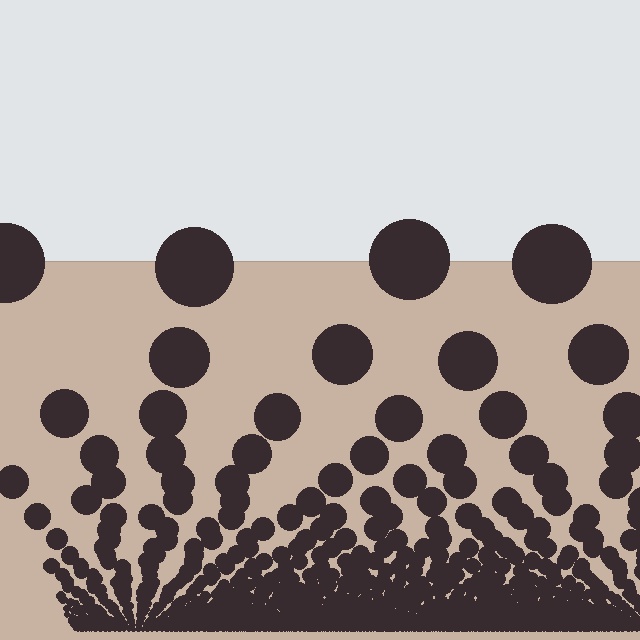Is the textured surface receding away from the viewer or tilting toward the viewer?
The surface appears to tilt toward the viewer. Texture elements get larger and sparser toward the top.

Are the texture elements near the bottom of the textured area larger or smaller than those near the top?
Smaller. The gradient is inverted — elements near the bottom are smaller and denser.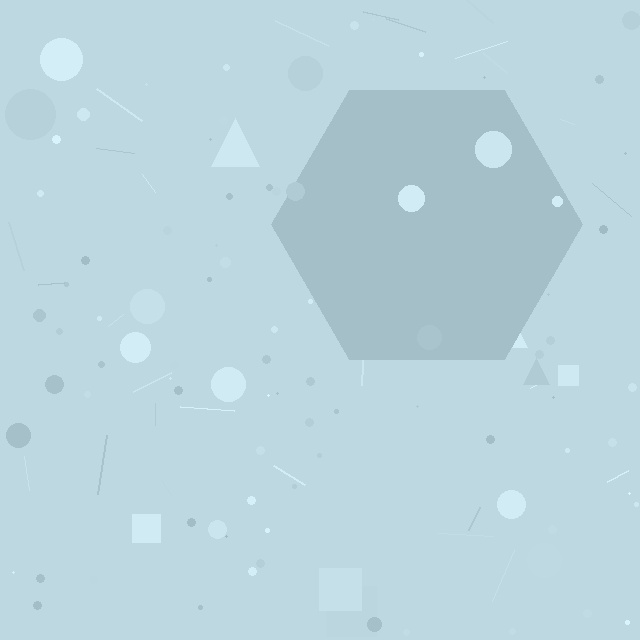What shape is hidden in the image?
A hexagon is hidden in the image.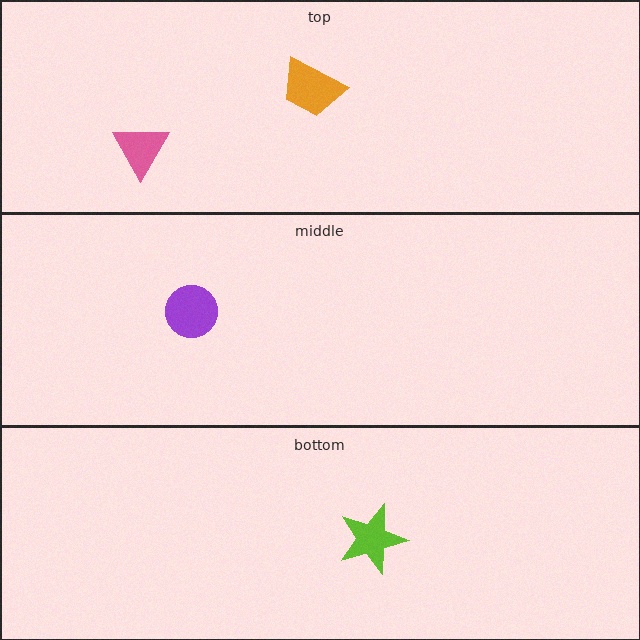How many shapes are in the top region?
2.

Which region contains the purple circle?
The middle region.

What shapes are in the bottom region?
The lime star.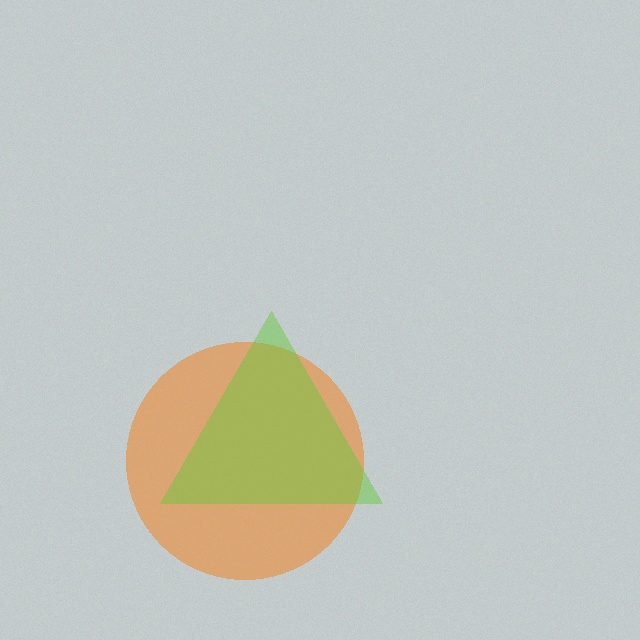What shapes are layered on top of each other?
The layered shapes are: an orange circle, a lime triangle.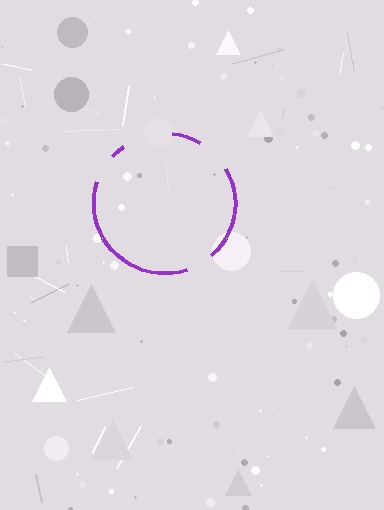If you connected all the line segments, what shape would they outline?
They would outline a circle.